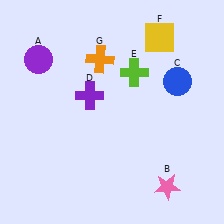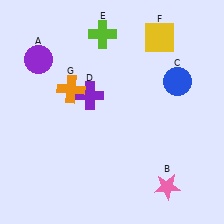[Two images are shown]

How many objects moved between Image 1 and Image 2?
2 objects moved between the two images.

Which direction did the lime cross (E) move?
The lime cross (E) moved up.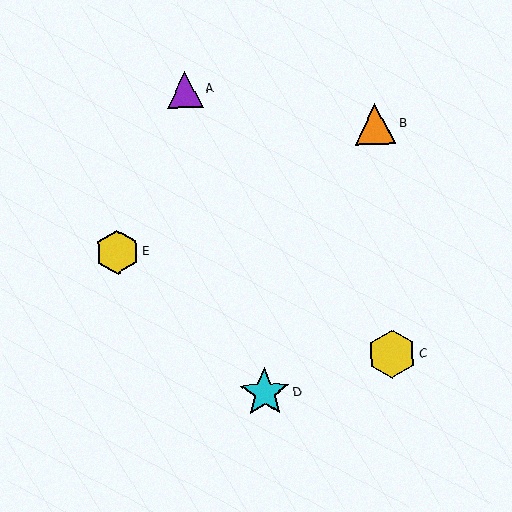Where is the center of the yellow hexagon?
The center of the yellow hexagon is at (392, 354).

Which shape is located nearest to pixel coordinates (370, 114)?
The orange triangle (labeled B) at (375, 124) is nearest to that location.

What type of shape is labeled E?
Shape E is a yellow hexagon.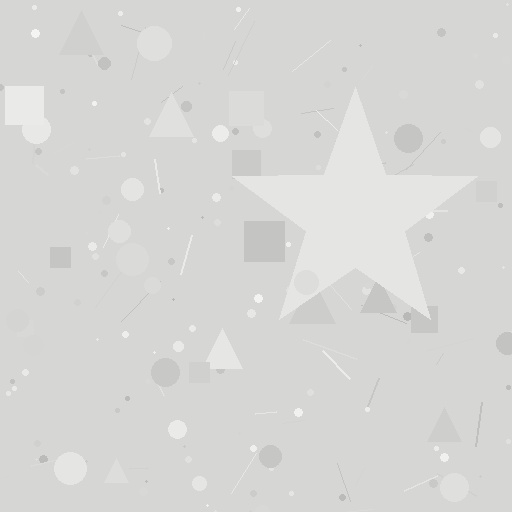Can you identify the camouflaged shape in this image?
The camouflaged shape is a star.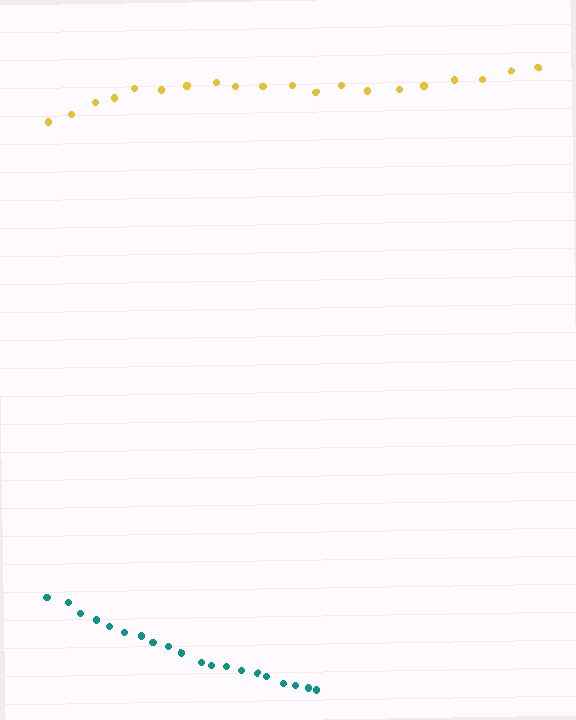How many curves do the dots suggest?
There are 2 distinct paths.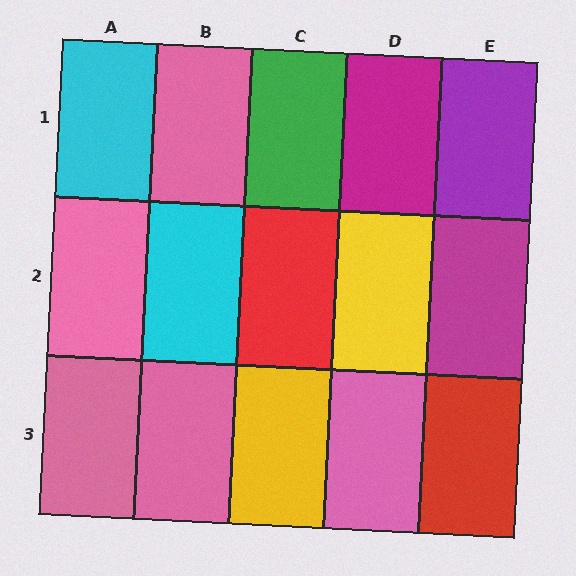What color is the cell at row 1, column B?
Pink.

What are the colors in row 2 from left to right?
Pink, cyan, red, yellow, magenta.